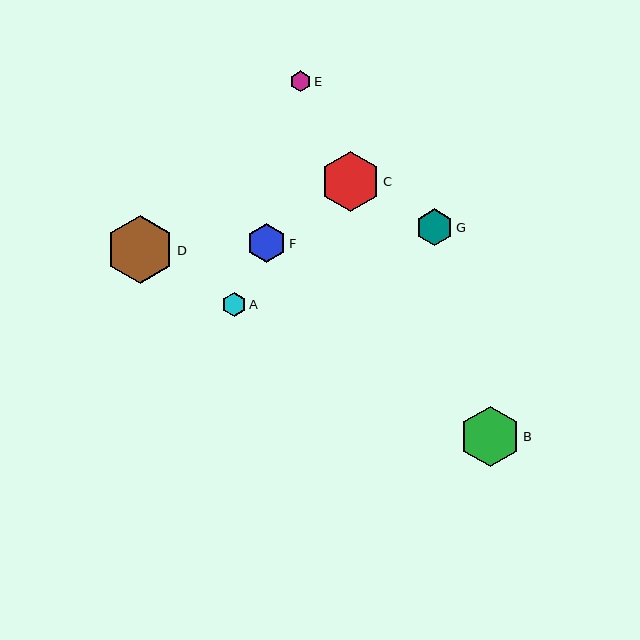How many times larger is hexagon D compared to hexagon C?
Hexagon D is approximately 1.1 times the size of hexagon C.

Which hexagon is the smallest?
Hexagon E is the smallest with a size of approximately 21 pixels.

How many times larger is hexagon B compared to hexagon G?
Hexagon B is approximately 1.6 times the size of hexagon G.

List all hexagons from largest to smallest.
From largest to smallest: D, B, C, F, G, A, E.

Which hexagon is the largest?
Hexagon D is the largest with a size of approximately 68 pixels.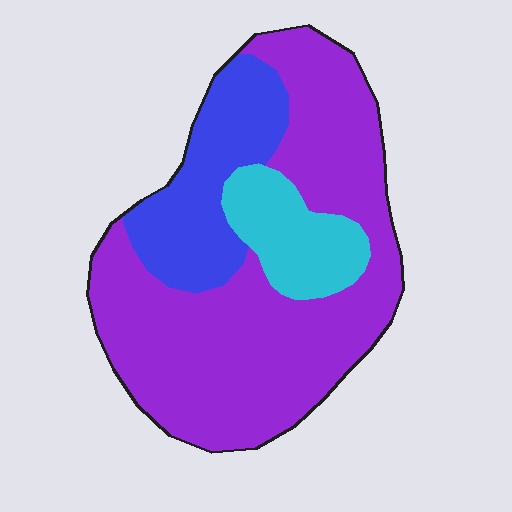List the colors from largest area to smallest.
From largest to smallest: purple, blue, cyan.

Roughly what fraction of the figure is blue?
Blue takes up about one fifth (1/5) of the figure.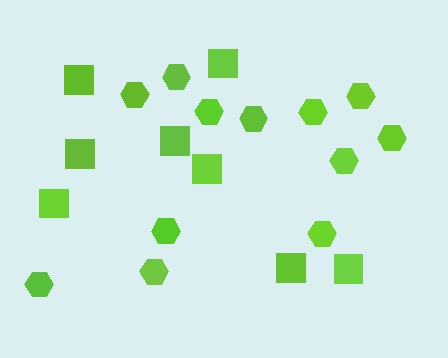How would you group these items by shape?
There are 2 groups: one group of hexagons (12) and one group of squares (8).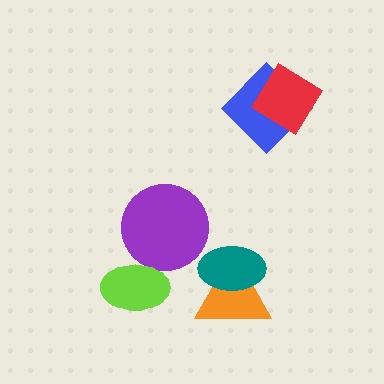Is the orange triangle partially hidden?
Yes, it is partially covered by another shape.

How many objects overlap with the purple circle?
1 object overlaps with the purple circle.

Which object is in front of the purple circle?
The lime ellipse is in front of the purple circle.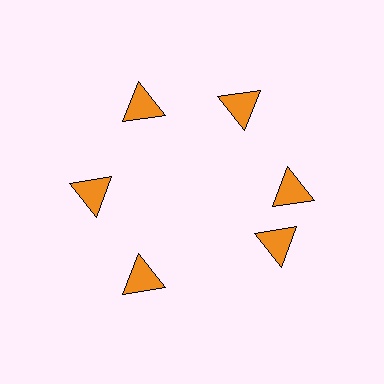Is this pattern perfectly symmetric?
No. The 6 orange triangles are arranged in a ring, but one element near the 5 o'clock position is rotated out of alignment along the ring, breaking the 6-fold rotational symmetry.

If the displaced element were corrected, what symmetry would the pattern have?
It would have 6-fold rotational symmetry — the pattern would map onto itself every 60 degrees.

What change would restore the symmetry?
The symmetry would be restored by rotating it back into even spacing with its neighbors so that all 6 triangles sit at equal angles and equal distance from the center.